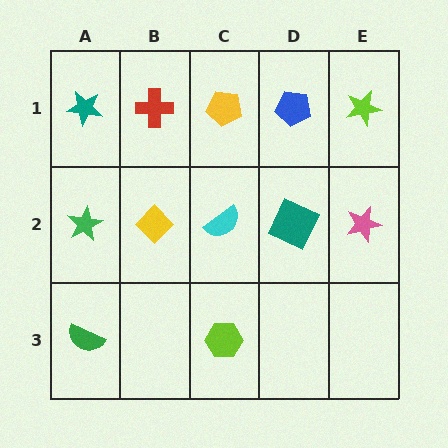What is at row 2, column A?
A green star.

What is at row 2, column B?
A yellow diamond.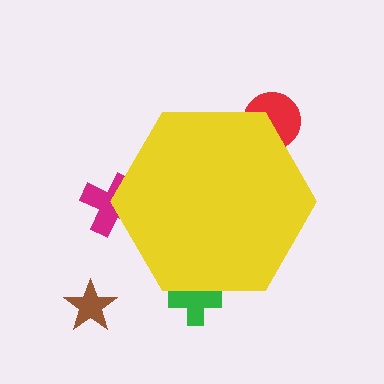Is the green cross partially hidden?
Yes, the green cross is partially hidden behind the yellow hexagon.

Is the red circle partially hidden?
Yes, the red circle is partially hidden behind the yellow hexagon.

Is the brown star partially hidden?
No, the brown star is fully visible.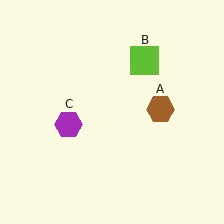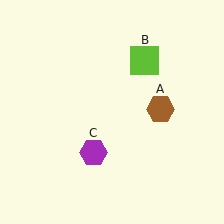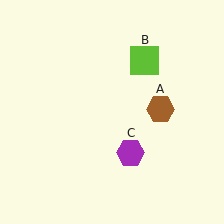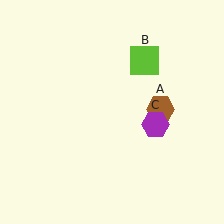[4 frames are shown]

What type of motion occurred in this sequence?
The purple hexagon (object C) rotated counterclockwise around the center of the scene.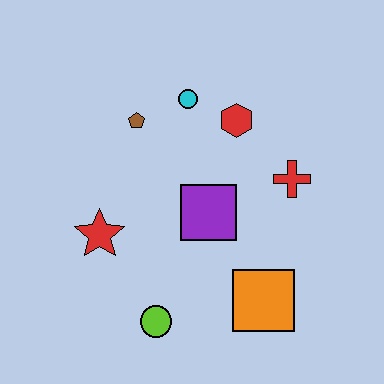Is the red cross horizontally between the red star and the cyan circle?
No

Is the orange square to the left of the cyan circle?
No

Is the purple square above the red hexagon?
No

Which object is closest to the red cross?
The red hexagon is closest to the red cross.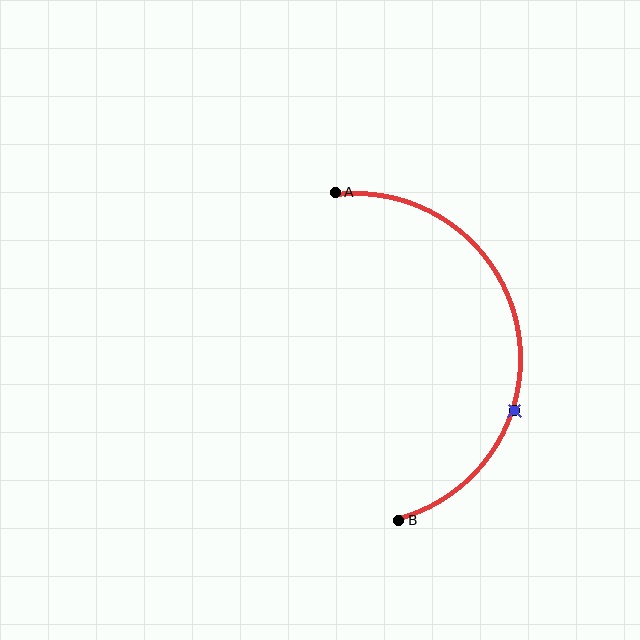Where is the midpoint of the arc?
The arc midpoint is the point on the curve farthest from the straight line joining A and B. It sits to the right of that line.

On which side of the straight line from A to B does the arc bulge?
The arc bulges to the right of the straight line connecting A and B.